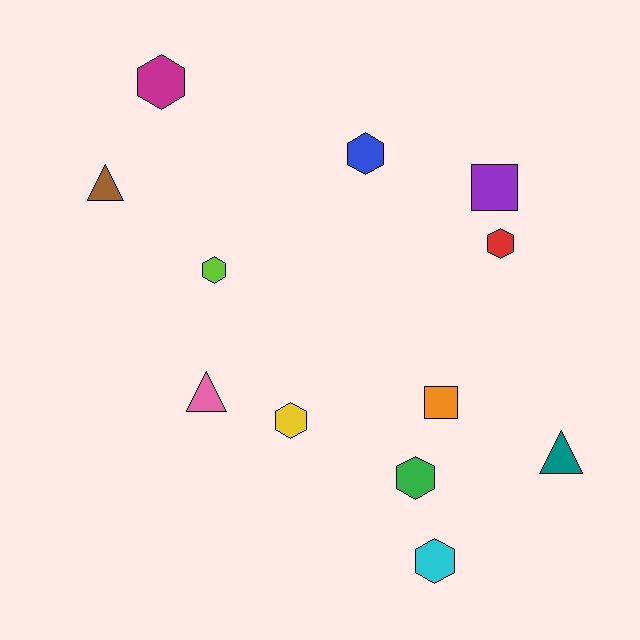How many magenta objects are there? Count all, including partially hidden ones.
There is 1 magenta object.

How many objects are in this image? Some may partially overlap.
There are 12 objects.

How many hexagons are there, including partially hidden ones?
There are 7 hexagons.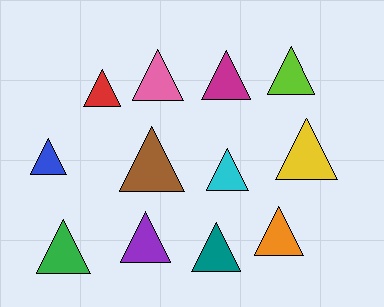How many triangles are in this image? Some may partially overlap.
There are 12 triangles.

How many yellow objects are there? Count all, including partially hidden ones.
There is 1 yellow object.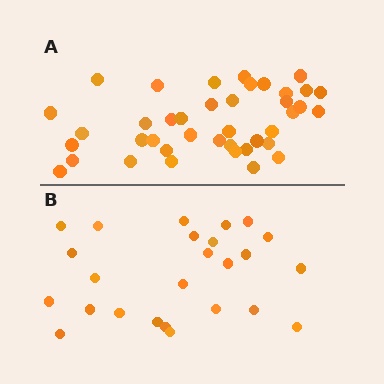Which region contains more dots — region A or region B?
Region A (the top region) has more dots.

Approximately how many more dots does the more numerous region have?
Region A has approximately 15 more dots than region B.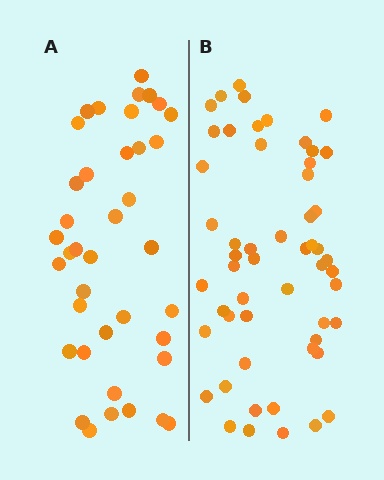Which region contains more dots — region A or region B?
Region B (the right region) has more dots.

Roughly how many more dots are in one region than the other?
Region B has approximately 15 more dots than region A.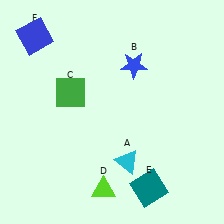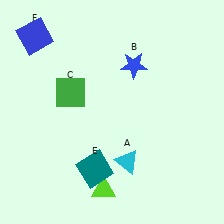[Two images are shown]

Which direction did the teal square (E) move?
The teal square (E) moved left.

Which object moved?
The teal square (E) moved left.